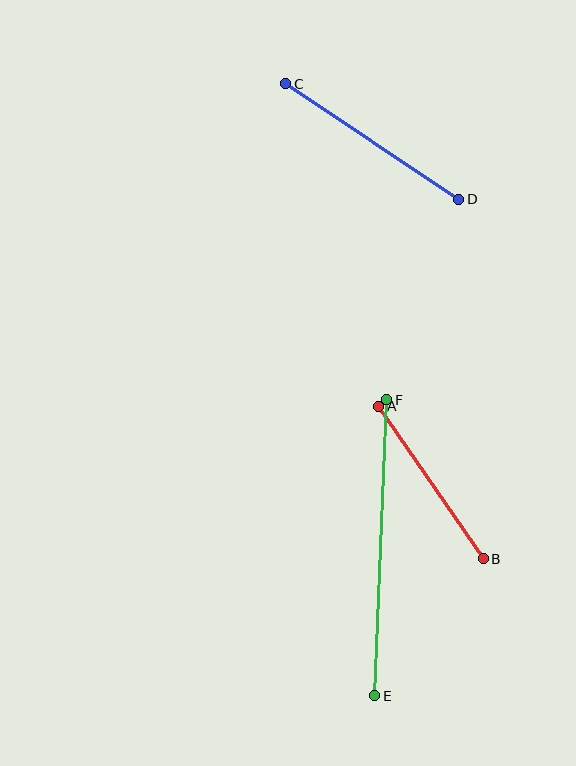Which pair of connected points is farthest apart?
Points E and F are farthest apart.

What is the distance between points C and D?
The distance is approximately 208 pixels.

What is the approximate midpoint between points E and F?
The midpoint is at approximately (381, 548) pixels.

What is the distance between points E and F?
The distance is approximately 296 pixels.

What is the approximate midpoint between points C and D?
The midpoint is at approximately (372, 142) pixels.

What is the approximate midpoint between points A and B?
The midpoint is at approximately (431, 483) pixels.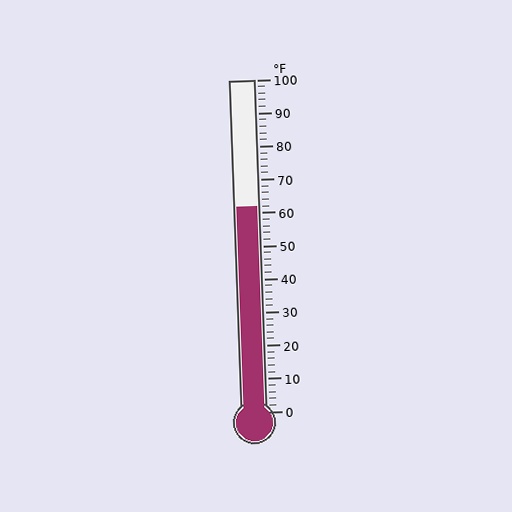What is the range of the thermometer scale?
The thermometer scale ranges from 0°F to 100°F.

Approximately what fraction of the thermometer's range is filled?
The thermometer is filled to approximately 60% of its range.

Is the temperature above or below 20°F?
The temperature is above 20°F.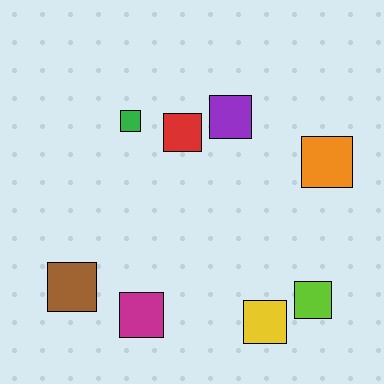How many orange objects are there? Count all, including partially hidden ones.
There is 1 orange object.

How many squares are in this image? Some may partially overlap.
There are 8 squares.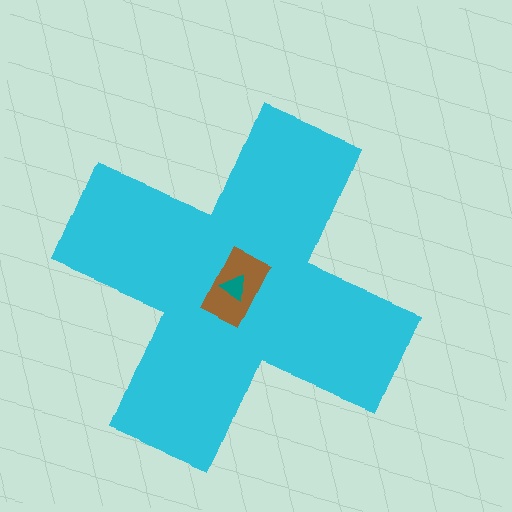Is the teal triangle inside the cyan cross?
Yes.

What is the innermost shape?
The teal triangle.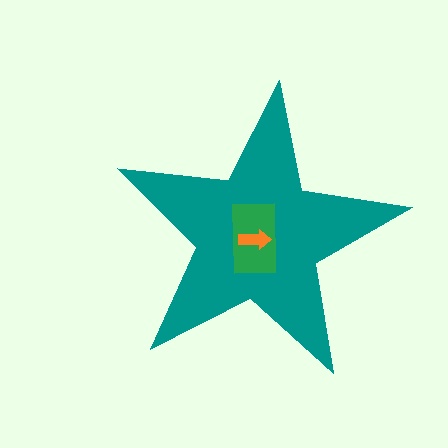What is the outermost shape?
The teal star.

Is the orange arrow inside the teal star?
Yes.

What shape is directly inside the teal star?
The green rectangle.